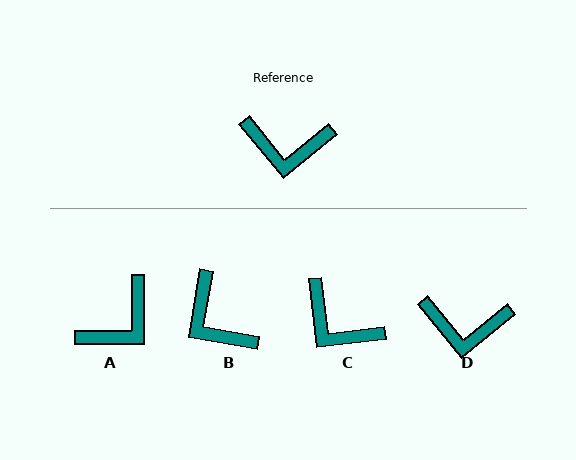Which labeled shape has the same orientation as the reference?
D.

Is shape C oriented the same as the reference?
No, it is off by about 33 degrees.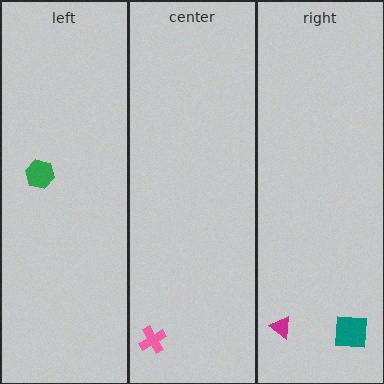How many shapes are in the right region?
2.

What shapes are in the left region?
The green hexagon.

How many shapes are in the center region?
1.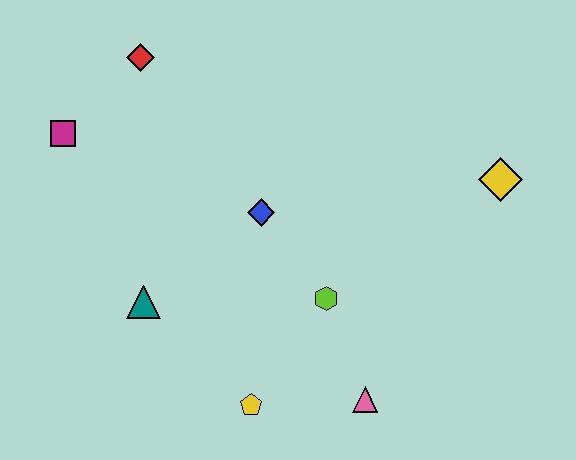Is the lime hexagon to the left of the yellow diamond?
Yes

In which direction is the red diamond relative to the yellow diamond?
The red diamond is to the left of the yellow diamond.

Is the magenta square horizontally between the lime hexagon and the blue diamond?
No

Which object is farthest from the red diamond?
The pink triangle is farthest from the red diamond.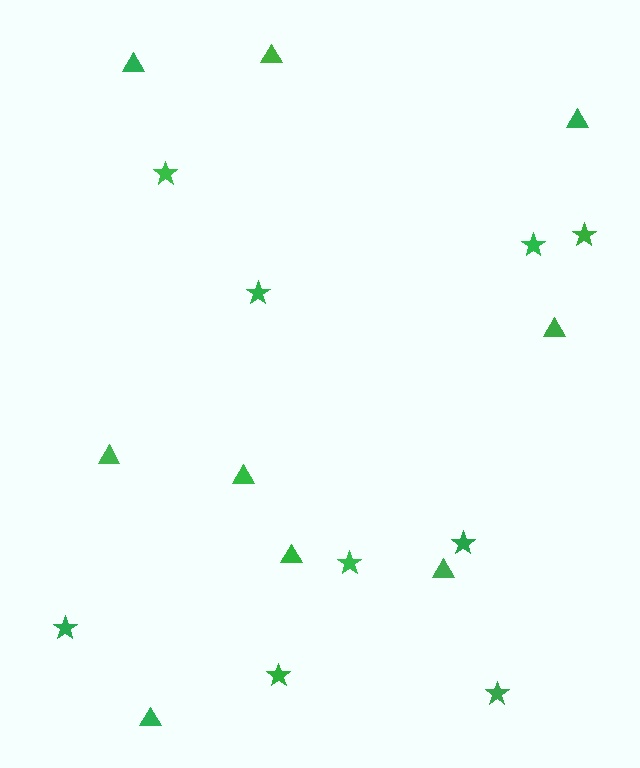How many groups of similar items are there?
There are 2 groups: one group of stars (9) and one group of triangles (9).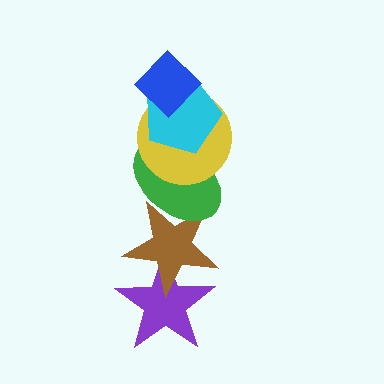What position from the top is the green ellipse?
The green ellipse is 4th from the top.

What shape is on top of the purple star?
The brown star is on top of the purple star.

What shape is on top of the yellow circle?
The cyan pentagon is on top of the yellow circle.